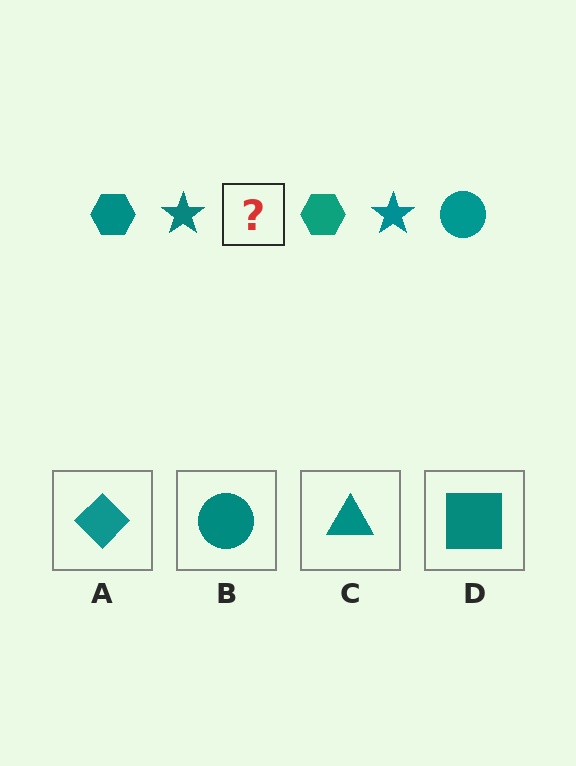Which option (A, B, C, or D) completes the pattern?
B.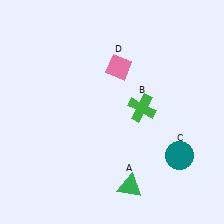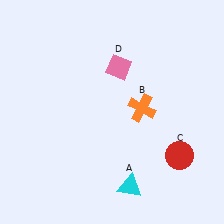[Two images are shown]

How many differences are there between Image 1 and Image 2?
There are 3 differences between the two images.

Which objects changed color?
A changed from green to cyan. B changed from green to orange. C changed from teal to red.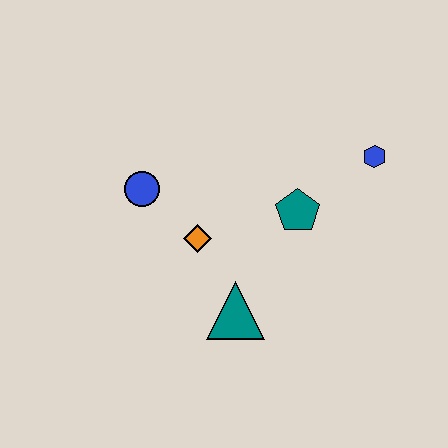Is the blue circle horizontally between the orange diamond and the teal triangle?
No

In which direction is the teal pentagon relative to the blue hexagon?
The teal pentagon is to the left of the blue hexagon.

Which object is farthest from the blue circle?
The blue hexagon is farthest from the blue circle.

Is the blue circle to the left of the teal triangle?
Yes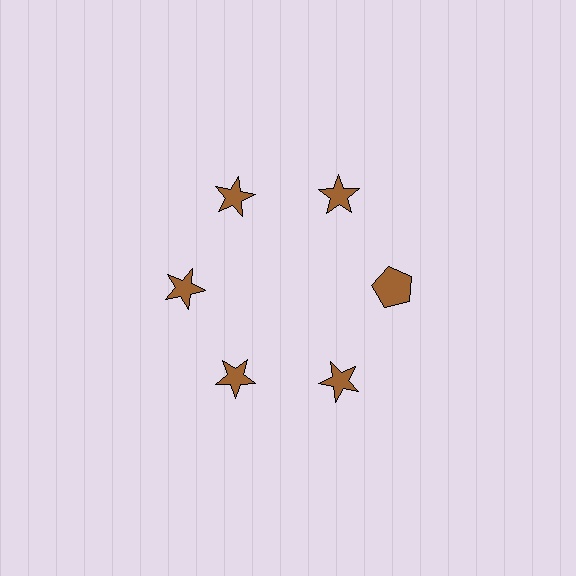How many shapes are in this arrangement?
There are 6 shapes arranged in a ring pattern.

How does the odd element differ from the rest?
It has a different shape: pentagon instead of star.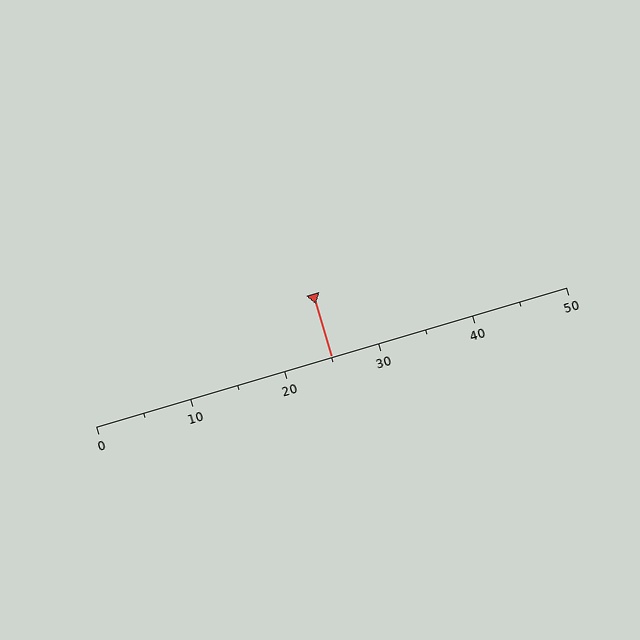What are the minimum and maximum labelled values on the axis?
The axis runs from 0 to 50.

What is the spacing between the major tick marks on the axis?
The major ticks are spaced 10 apart.